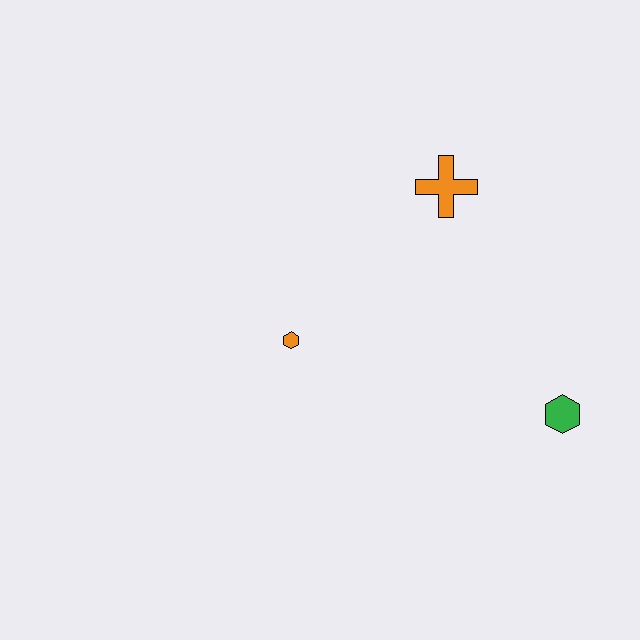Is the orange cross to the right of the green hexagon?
No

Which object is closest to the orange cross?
The orange hexagon is closest to the orange cross.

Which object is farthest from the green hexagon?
The orange hexagon is farthest from the green hexagon.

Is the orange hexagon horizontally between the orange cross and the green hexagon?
No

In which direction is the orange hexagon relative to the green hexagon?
The orange hexagon is to the left of the green hexagon.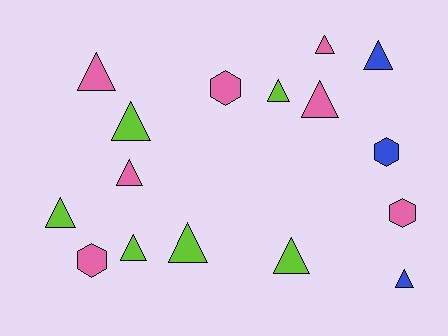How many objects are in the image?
There are 16 objects.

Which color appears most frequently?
Pink, with 7 objects.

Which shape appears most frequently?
Triangle, with 12 objects.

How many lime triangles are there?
There are 6 lime triangles.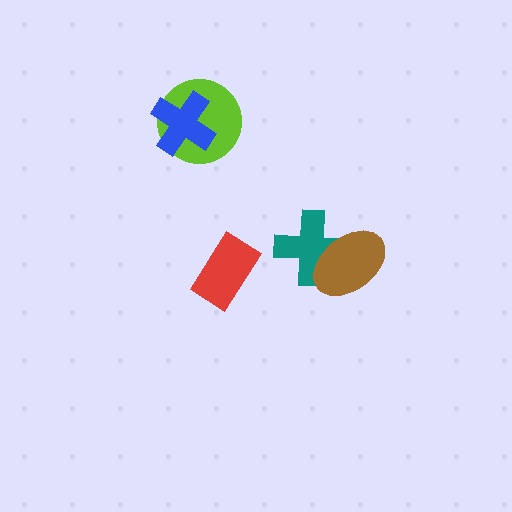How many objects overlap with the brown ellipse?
1 object overlaps with the brown ellipse.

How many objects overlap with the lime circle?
1 object overlaps with the lime circle.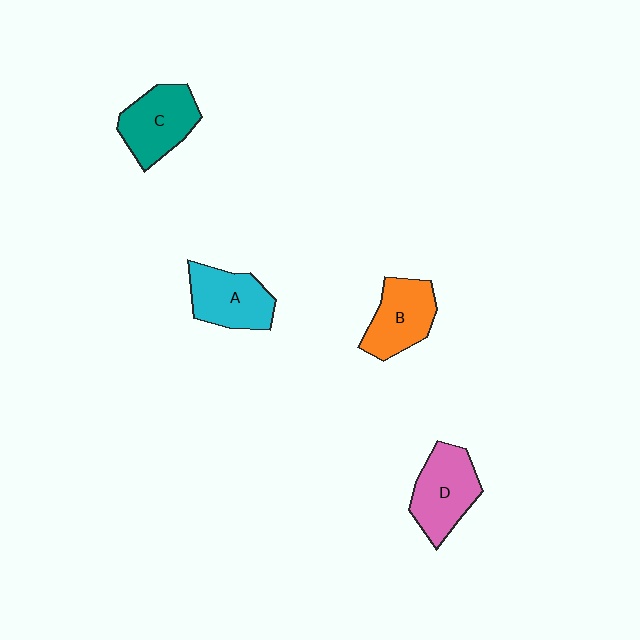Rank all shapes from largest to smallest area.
From largest to smallest: D (pink), C (teal), A (cyan), B (orange).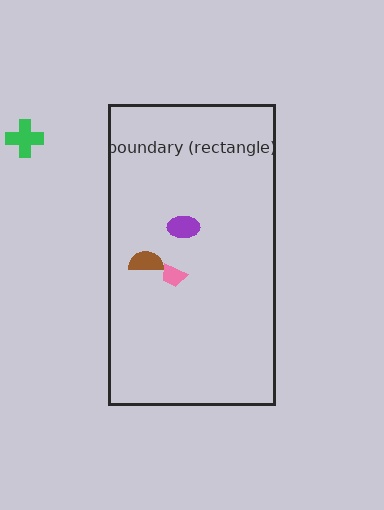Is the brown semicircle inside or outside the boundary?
Inside.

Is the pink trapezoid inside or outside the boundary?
Inside.